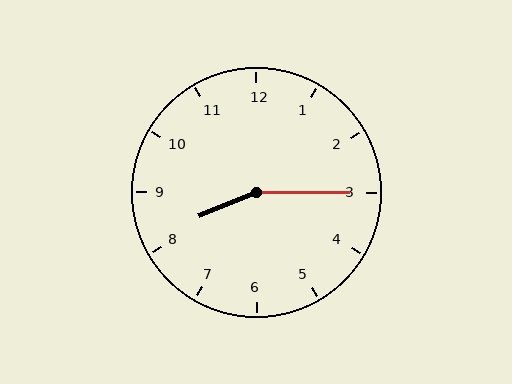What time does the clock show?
8:15.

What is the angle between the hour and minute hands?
Approximately 158 degrees.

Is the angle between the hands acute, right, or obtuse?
It is obtuse.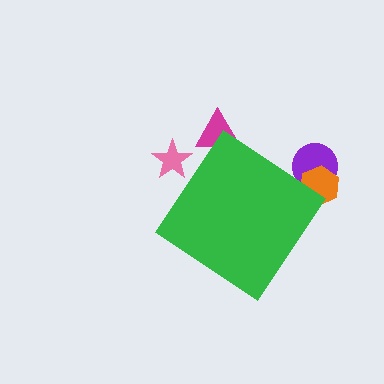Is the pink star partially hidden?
Yes, the pink star is partially hidden behind the green diamond.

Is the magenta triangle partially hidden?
Yes, the magenta triangle is partially hidden behind the green diamond.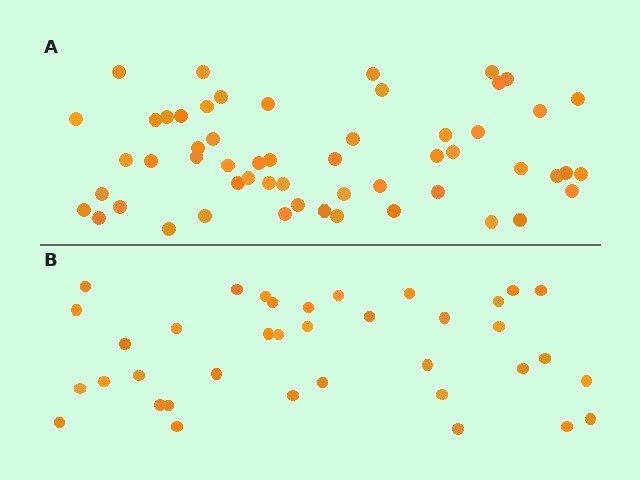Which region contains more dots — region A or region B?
Region A (the top region) has more dots.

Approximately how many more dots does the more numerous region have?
Region A has approximately 20 more dots than region B.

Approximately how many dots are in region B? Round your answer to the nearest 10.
About 40 dots. (The exact count is 37, which rounds to 40.)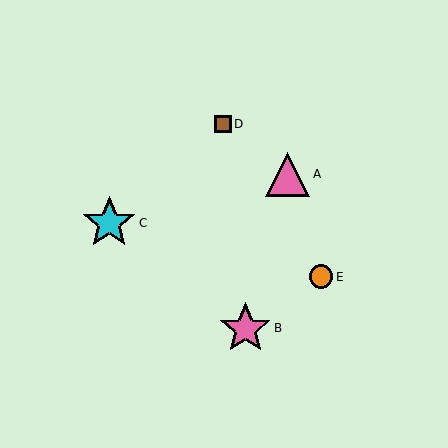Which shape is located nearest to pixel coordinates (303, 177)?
The pink triangle (labeled A) at (288, 174) is nearest to that location.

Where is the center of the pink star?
The center of the pink star is at (245, 328).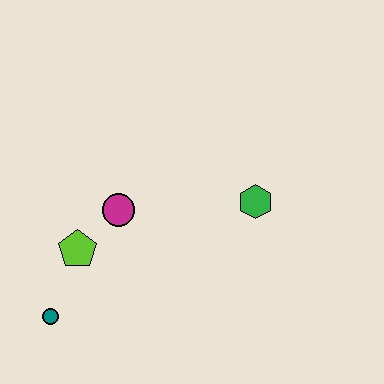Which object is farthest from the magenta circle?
The green hexagon is farthest from the magenta circle.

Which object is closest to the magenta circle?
The lime pentagon is closest to the magenta circle.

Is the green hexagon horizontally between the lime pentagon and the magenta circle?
No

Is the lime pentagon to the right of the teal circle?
Yes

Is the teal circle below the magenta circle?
Yes